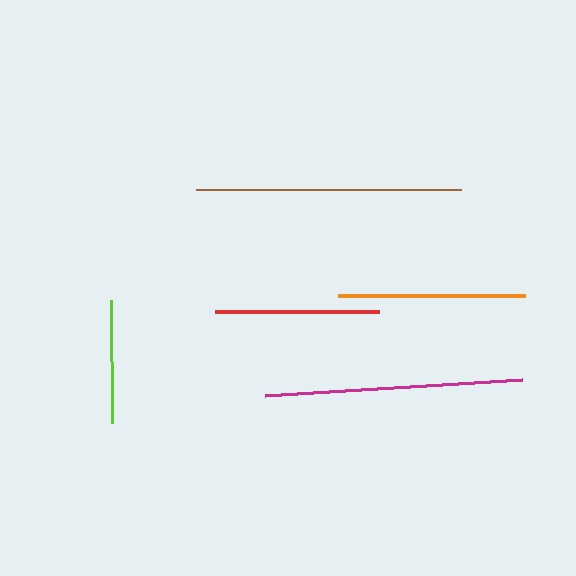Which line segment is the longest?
The brown line is the longest at approximately 265 pixels.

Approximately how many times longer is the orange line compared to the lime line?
The orange line is approximately 1.5 times the length of the lime line.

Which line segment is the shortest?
The lime line is the shortest at approximately 123 pixels.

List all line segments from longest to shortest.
From longest to shortest: brown, magenta, orange, red, lime.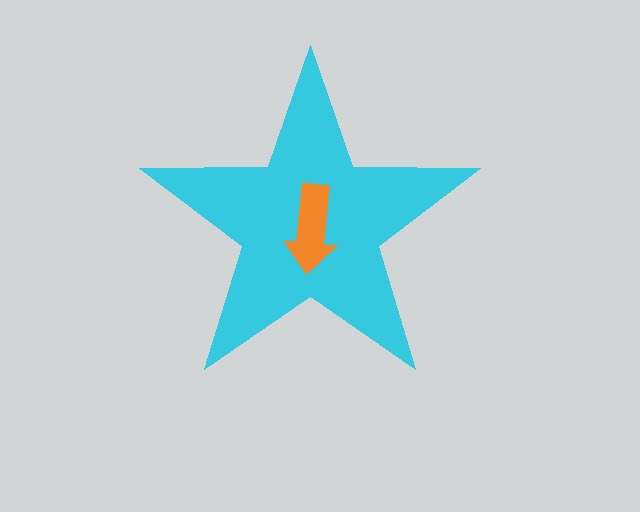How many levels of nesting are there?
2.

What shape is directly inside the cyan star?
The orange arrow.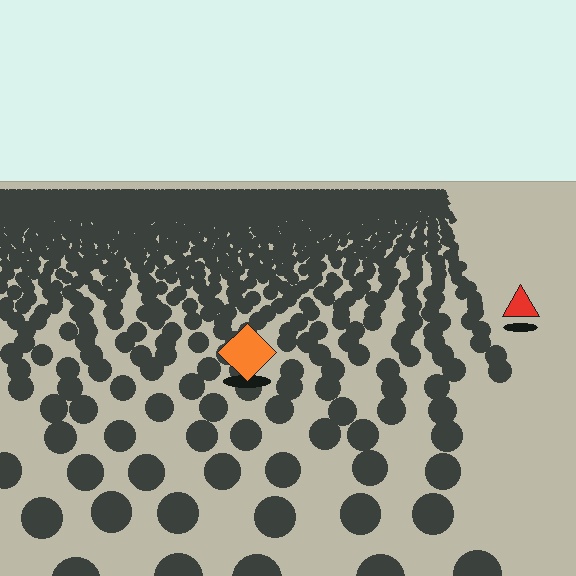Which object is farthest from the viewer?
The red triangle is farthest from the viewer. It appears smaller and the ground texture around it is denser.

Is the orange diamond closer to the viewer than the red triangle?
Yes. The orange diamond is closer — you can tell from the texture gradient: the ground texture is coarser near it.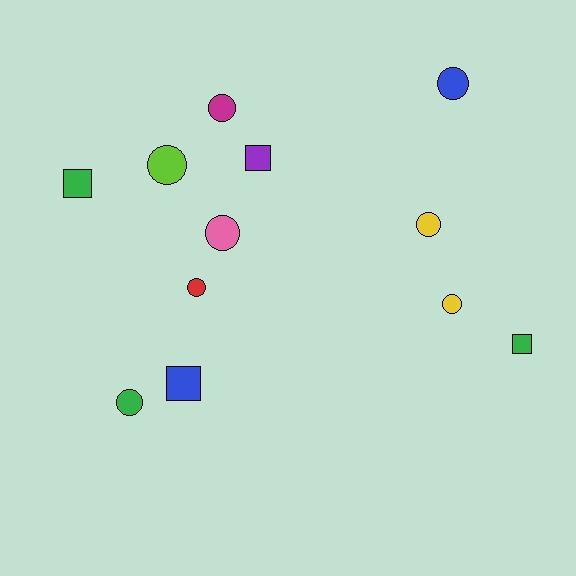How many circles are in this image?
There are 8 circles.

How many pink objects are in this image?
There is 1 pink object.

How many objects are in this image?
There are 12 objects.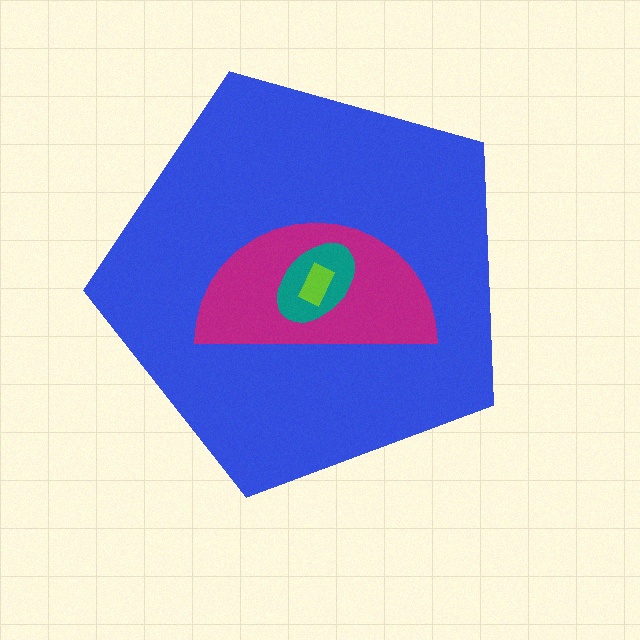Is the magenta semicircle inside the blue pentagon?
Yes.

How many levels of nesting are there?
4.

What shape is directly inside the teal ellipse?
The lime rectangle.